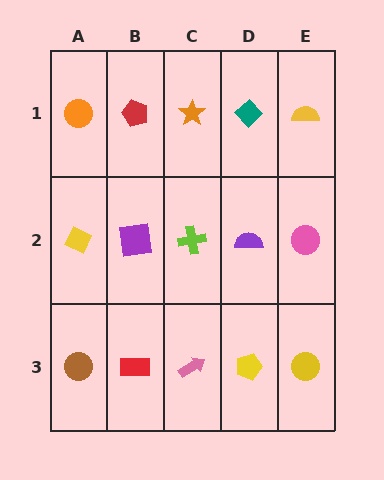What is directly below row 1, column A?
A yellow diamond.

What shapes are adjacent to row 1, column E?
A pink circle (row 2, column E), a teal diamond (row 1, column D).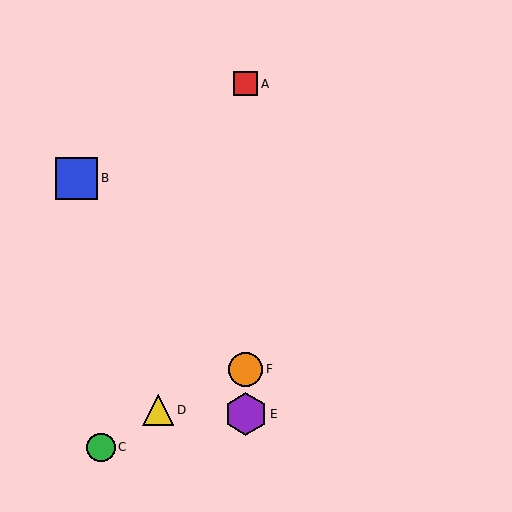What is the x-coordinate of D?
Object D is at x≈158.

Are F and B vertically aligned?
No, F is at x≈246 and B is at x≈77.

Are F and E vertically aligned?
Yes, both are at x≈246.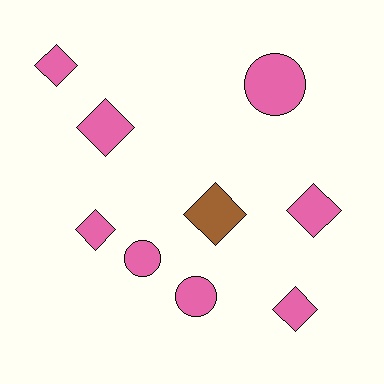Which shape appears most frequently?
Diamond, with 6 objects.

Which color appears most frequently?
Pink, with 8 objects.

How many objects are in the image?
There are 9 objects.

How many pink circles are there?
There are 3 pink circles.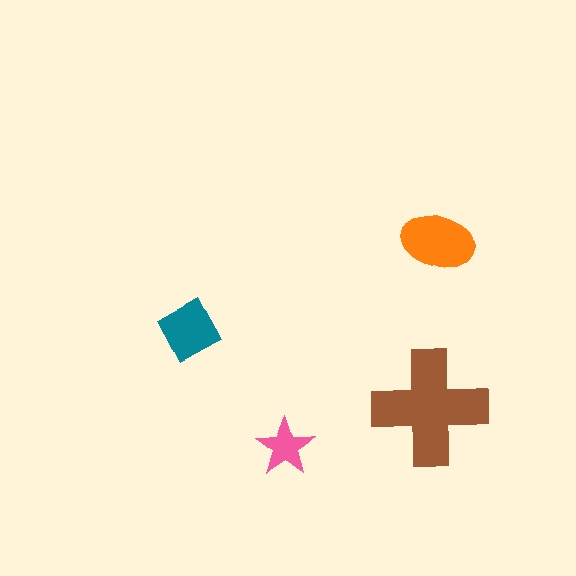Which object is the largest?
The brown cross.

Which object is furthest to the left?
The teal diamond is leftmost.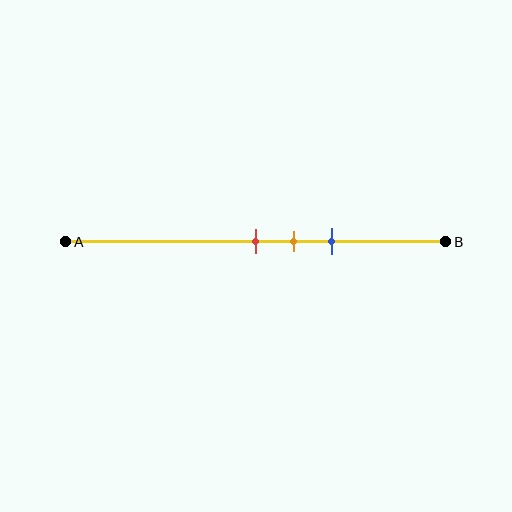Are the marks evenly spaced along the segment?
Yes, the marks are approximately evenly spaced.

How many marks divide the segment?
There are 3 marks dividing the segment.